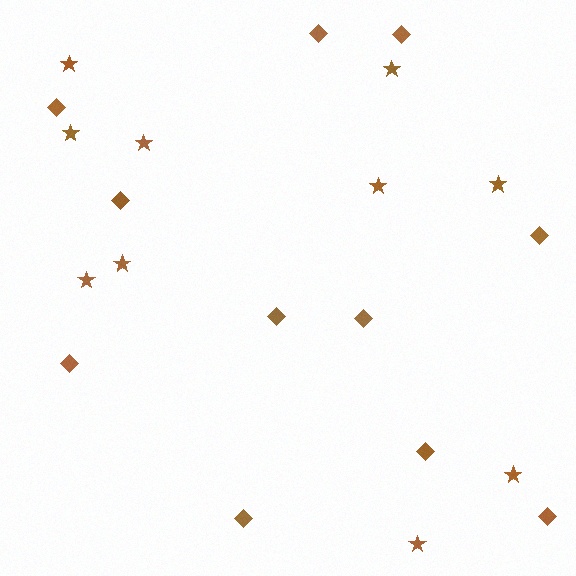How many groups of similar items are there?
There are 2 groups: one group of stars (10) and one group of diamonds (11).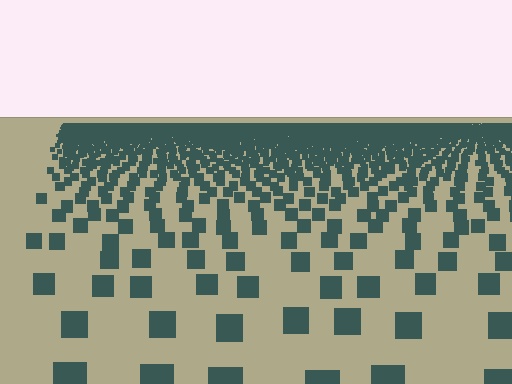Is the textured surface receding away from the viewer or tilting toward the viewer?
The surface is receding away from the viewer. Texture elements get smaller and denser toward the top.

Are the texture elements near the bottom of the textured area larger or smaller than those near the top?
Larger. Near the bottom, elements are closer to the viewer and appear at a bigger on-screen size.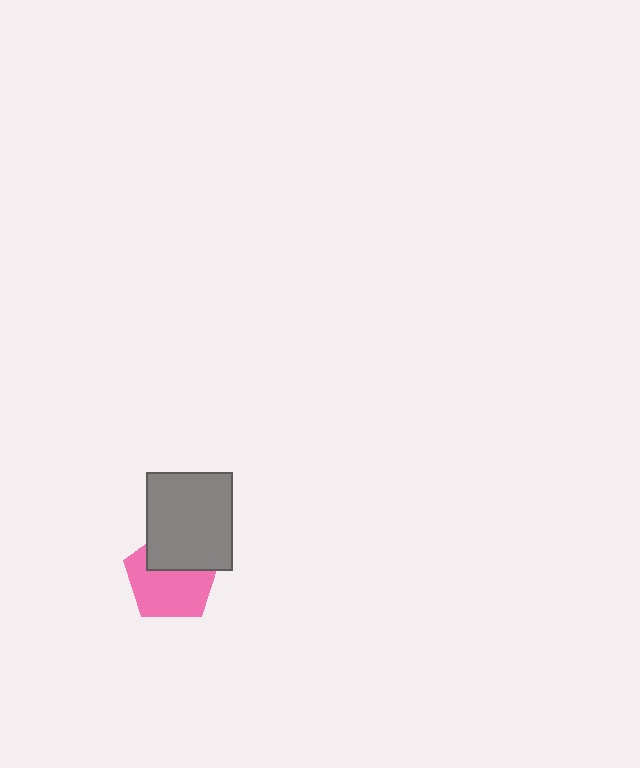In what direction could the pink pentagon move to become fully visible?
The pink pentagon could move down. That would shift it out from behind the gray rectangle entirely.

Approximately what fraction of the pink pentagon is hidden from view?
Roughly 38% of the pink pentagon is hidden behind the gray rectangle.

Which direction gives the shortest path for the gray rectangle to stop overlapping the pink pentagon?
Moving up gives the shortest separation.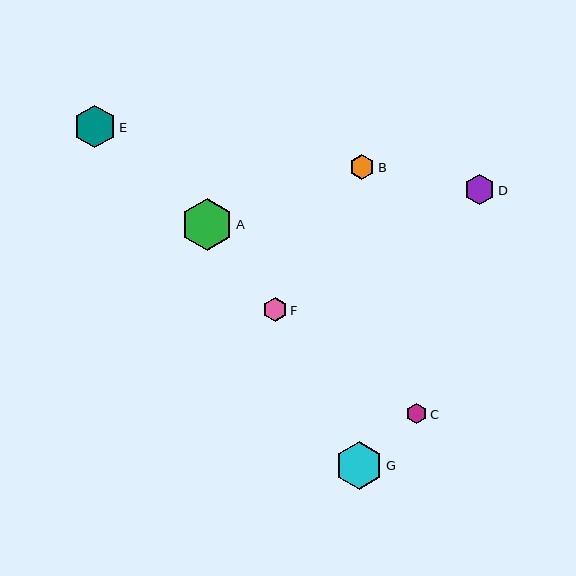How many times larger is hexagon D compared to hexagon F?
Hexagon D is approximately 1.3 times the size of hexagon F.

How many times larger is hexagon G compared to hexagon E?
Hexagon G is approximately 1.1 times the size of hexagon E.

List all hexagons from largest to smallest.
From largest to smallest: A, G, E, D, B, F, C.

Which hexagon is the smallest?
Hexagon C is the smallest with a size of approximately 20 pixels.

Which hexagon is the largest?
Hexagon A is the largest with a size of approximately 53 pixels.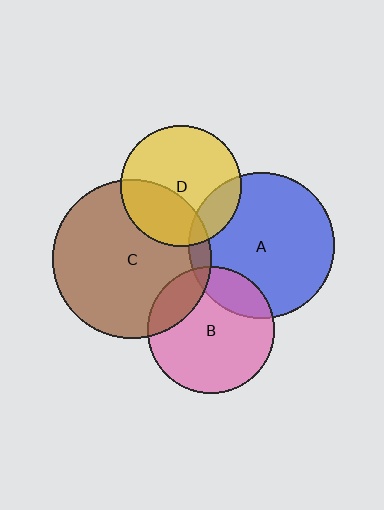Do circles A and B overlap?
Yes.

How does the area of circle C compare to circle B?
Approximately 1.6 times.